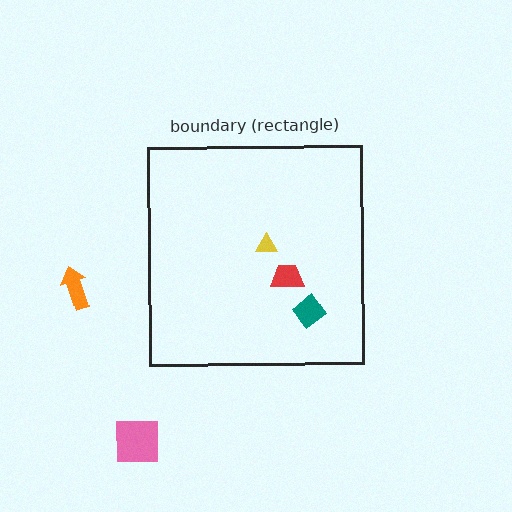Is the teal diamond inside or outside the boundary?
Inside.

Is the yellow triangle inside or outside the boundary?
Inside.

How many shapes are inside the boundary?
3 inside, 2 outside.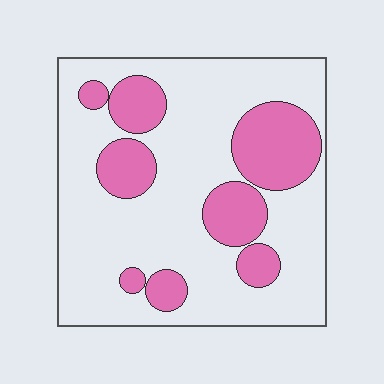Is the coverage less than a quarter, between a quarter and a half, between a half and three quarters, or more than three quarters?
Between a quarter and a half.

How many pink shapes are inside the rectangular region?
8.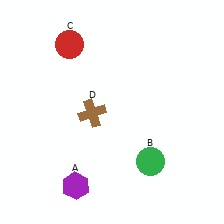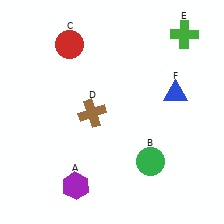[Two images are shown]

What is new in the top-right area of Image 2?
A blue triangle (F) was added in the top-right area of Image 2.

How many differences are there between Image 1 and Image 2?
There are 2 differences between the two images.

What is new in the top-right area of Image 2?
A green cross (E) was added in the top-right area of Image 2.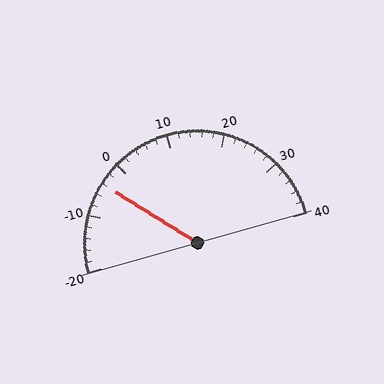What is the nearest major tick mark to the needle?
The nearest major tick mark is 0.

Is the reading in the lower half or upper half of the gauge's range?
The reading is in the lower half of the range (-20 to 40).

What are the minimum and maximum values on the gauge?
The gauge ranges from -20 to 40.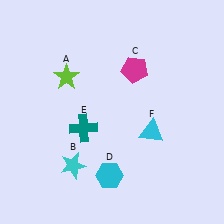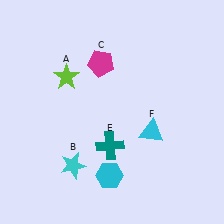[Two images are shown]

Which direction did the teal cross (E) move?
The teal cross (E) moved right.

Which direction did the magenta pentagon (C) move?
The magenta pentagon (C) moved left.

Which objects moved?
The objects that moved are: the magenta pentagon (C), the teal cross (E).